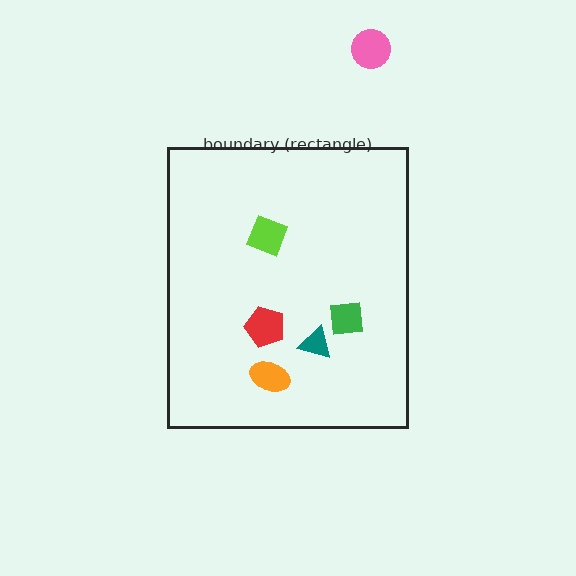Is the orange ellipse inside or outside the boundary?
Inside.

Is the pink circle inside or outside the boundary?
Outside.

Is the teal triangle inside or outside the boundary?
Inside.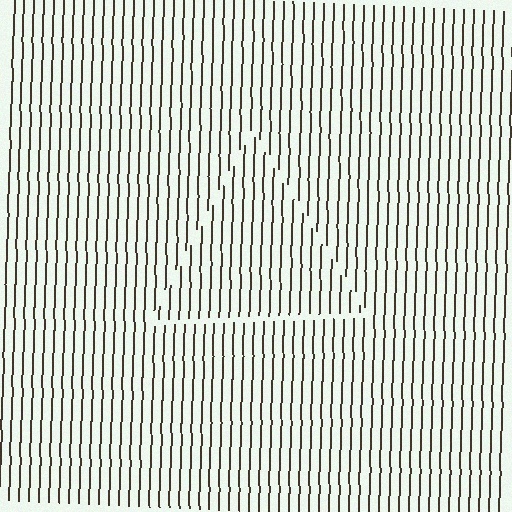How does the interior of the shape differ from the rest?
The interior of the shape contains the same grating, shifted by half a period — the contour is defined by the phase discontinuity where line-ends from the inner and outer gratings abut.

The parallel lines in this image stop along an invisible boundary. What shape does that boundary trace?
An illusory triangle. The interior of the shape contains the same grating, shifted by half a period — the contour is defined by the phase discontinuity where line-ends from the inner and outer gratings abut.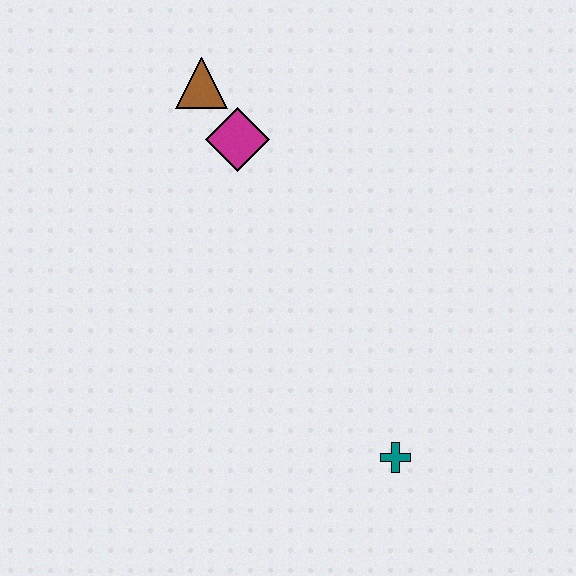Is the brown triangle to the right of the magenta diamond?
No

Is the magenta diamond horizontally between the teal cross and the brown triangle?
Yes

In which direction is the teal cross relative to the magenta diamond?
The teal cross is below the magenta diamond.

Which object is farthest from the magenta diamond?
The teal cross is farthest from the magenta diamond.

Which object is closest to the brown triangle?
The magenta diamond is closest to the brown triangle.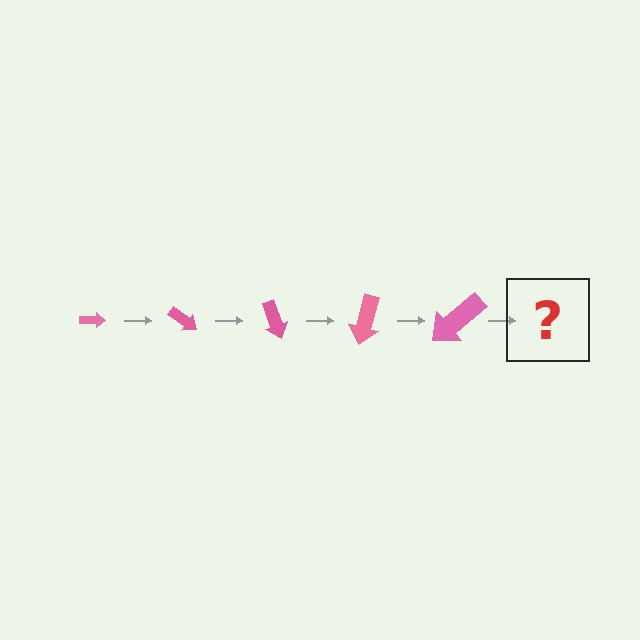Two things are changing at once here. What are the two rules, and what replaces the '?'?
The two rules are that the arrow grows larger each step and it rotates 35 degrees each step. The '?' should be an arrow, larger than the previous one and rotated 175 degrees from the start.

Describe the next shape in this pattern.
It should be an arrow, larger than the previous one and rotated 175 degrees from the start.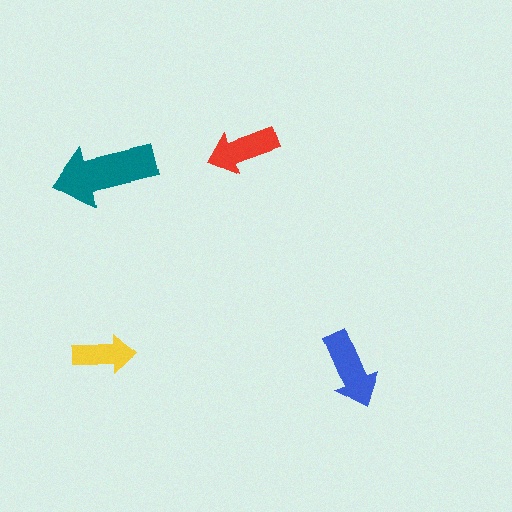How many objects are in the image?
There are 4 objects in the image.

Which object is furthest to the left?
The yellow arrow is leftmost.